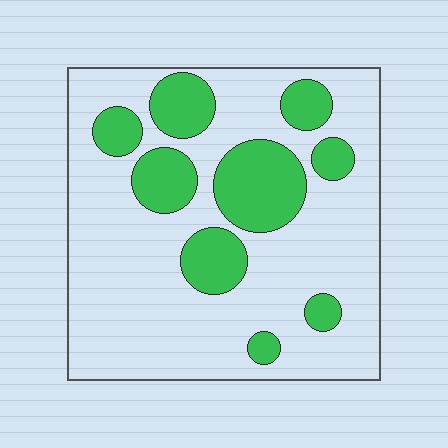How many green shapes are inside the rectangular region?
9.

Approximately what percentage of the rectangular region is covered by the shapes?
Approximately 25%.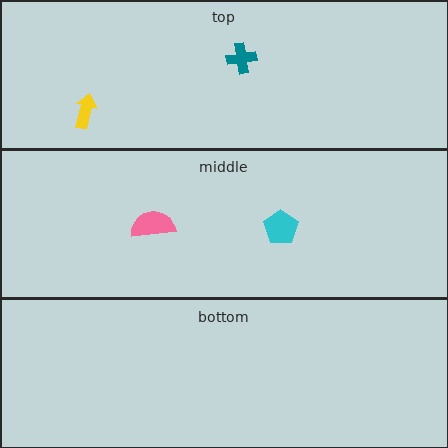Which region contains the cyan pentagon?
The middle region.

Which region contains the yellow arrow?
The top region.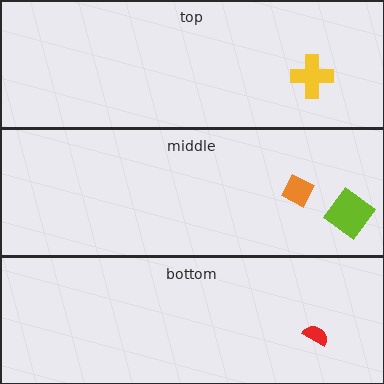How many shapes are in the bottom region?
1.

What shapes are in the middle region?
The lime diamond, the orange diamond.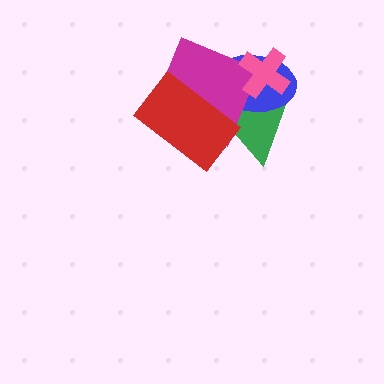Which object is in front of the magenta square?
The red rectangle is in front of the magenta square.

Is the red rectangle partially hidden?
No, no other shape covers it.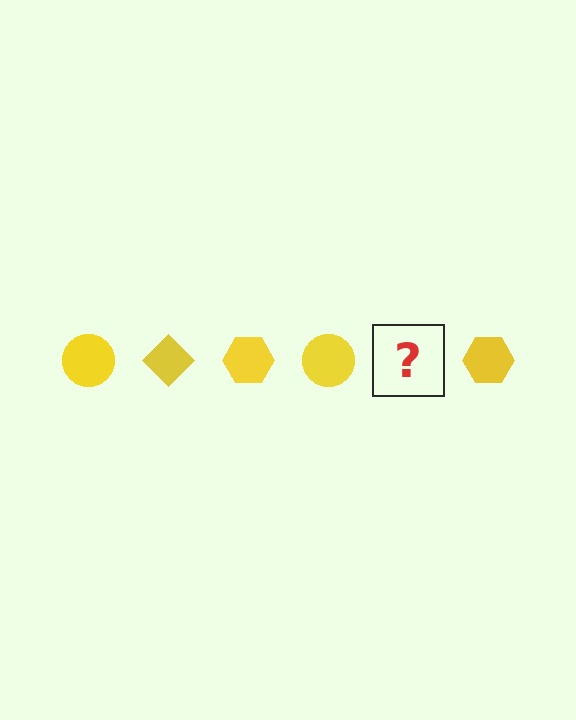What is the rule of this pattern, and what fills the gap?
The rule is that the pattern cycles through circle, diamond, hexagon shapes in yellow. The gap should be filled with a yellow diamond.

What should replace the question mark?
The question mark should be replaced with a yellow diamond.